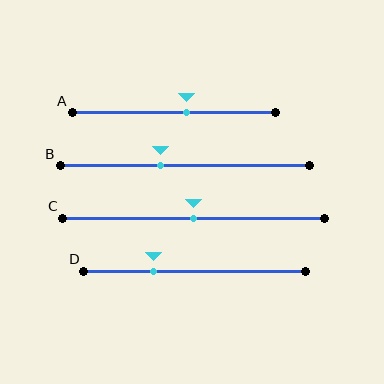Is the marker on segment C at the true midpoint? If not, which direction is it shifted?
Yes, the marker on segment C is at the true midpoint.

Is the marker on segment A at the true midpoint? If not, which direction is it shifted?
No, the marker on segment A is shifted to the right by about 6% of the segment length.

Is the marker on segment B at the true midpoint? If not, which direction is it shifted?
No, the marker on segment B is shifted to the left by about 10% of the segment length.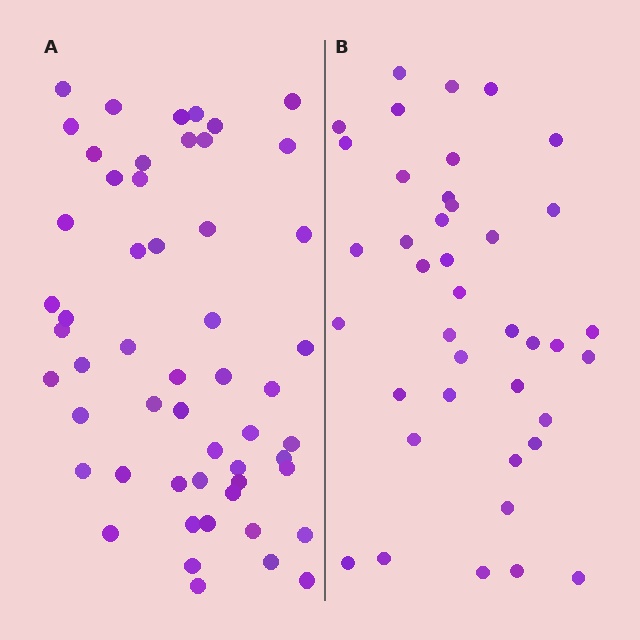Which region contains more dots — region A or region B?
Region A (the left region) has more dots.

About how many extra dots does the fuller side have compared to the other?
Region A has approximately 15 more dots than region B.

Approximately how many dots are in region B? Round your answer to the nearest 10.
About 40 dots.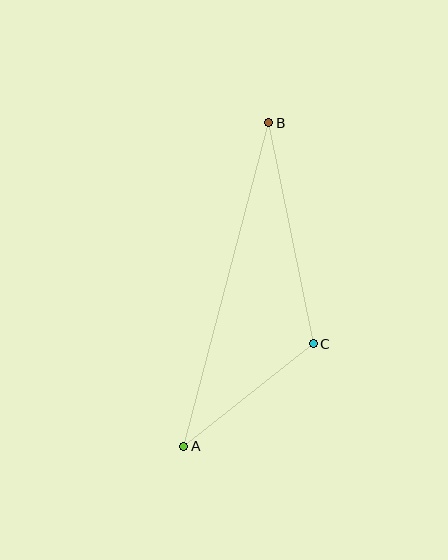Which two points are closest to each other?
Points A and C are closest to each other.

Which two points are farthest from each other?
Points A and B are farthest from each other.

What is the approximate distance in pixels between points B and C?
The distance between B and C is approximately 225 pixels.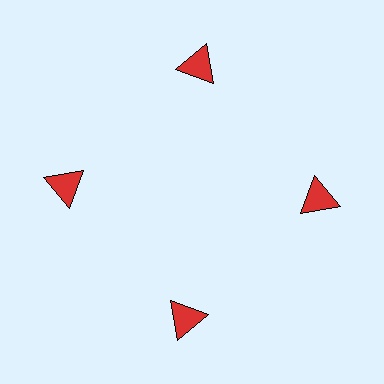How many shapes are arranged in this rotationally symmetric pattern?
There are 4 shapes, arranged in 4 groups of 1.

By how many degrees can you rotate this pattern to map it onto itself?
The pattern maps onto itself every 90 degrees of rotation.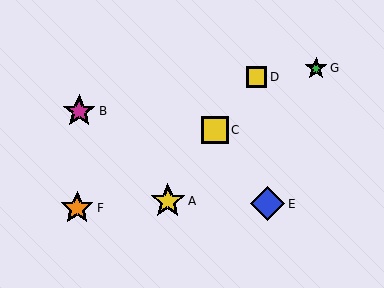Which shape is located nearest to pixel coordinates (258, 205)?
The blue diamond (labeled E) at (268, 204) is nearest to that location.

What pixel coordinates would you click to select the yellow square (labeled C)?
Click at (215, 130) to select the yellow square C.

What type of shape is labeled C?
Shape C is a yellow square.